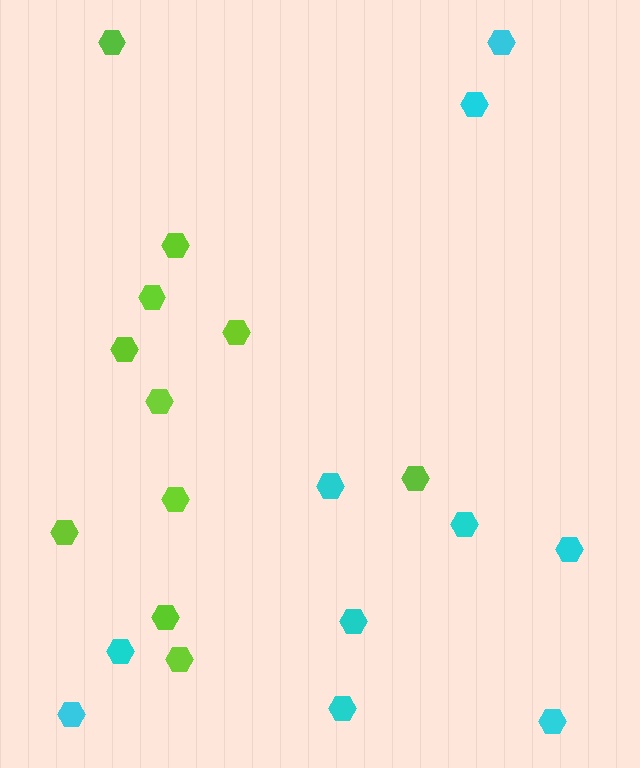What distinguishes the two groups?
There are 2 groups: one group of lime hexagons (11) and one group of cyan hexagons (10).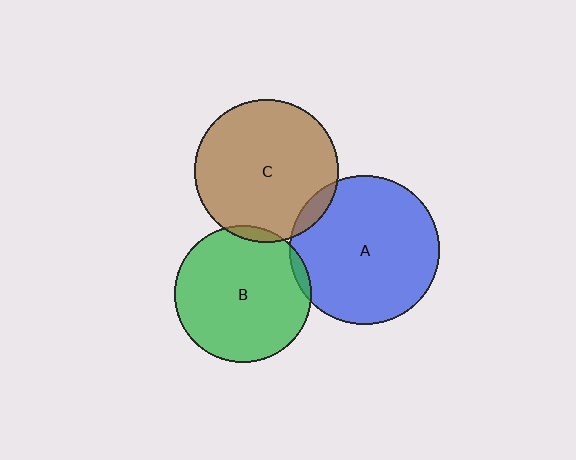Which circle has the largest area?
Circle A (blue).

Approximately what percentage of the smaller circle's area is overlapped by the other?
Approximately 5%.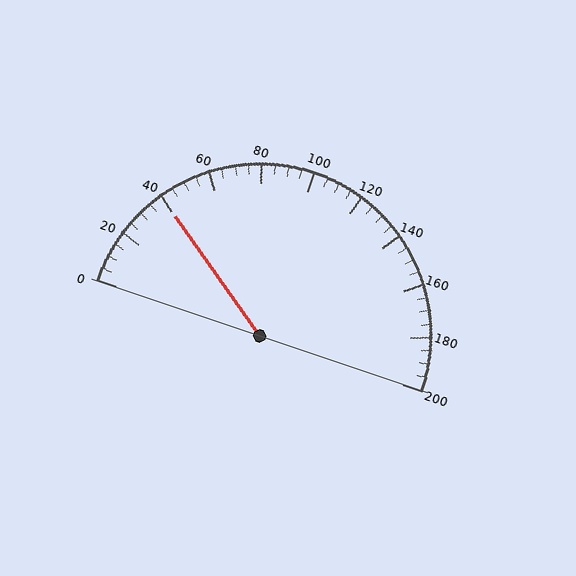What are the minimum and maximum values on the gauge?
The gauge ranges from 0 to 200.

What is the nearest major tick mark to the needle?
The nearest major tick mark is 40.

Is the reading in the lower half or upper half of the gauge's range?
The reading is in the lower half of the range (0 to 200).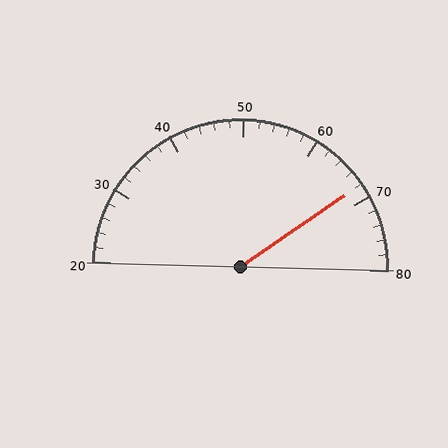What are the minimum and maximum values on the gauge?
The gauge ranges from 20 to 80.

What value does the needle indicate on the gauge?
The needle indicates approximately 68.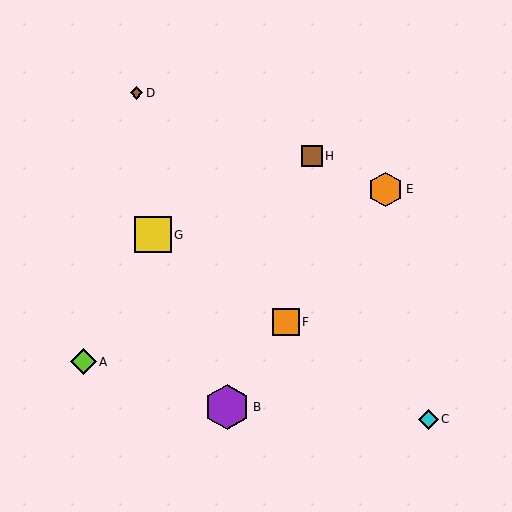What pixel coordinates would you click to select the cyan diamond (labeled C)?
Click at (428, 419) to select the cyan diamond C.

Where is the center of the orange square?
The center of the orange square is at (286, 322).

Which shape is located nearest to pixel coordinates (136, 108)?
The brown diamond (labeled D) at (137, 93) is nearest to that location.